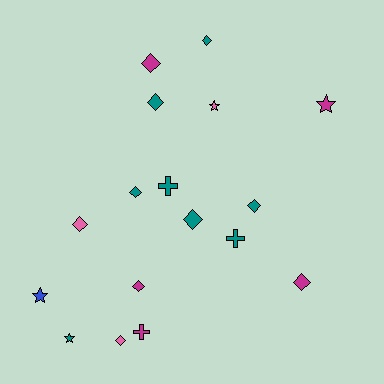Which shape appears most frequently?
Diamond, with 10 objects.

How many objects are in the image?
There are 17 objects.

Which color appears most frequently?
Teal, with 8 objects.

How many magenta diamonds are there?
There are 3 magenta diamonds.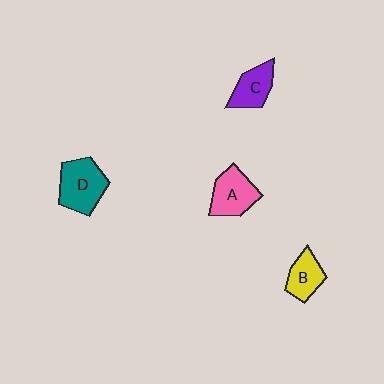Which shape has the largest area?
Shape D (teal).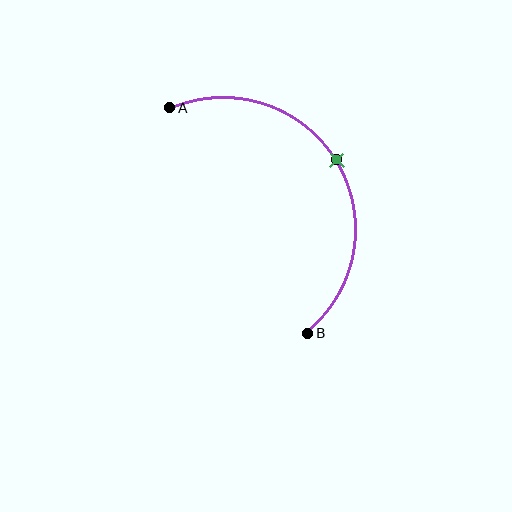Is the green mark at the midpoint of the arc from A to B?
Yes. The green mark lies on the arc at equal arc-length from both A and B — it is the arc midpoint.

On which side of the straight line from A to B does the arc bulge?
The arc bulges to the right of the straight line connecting A and B.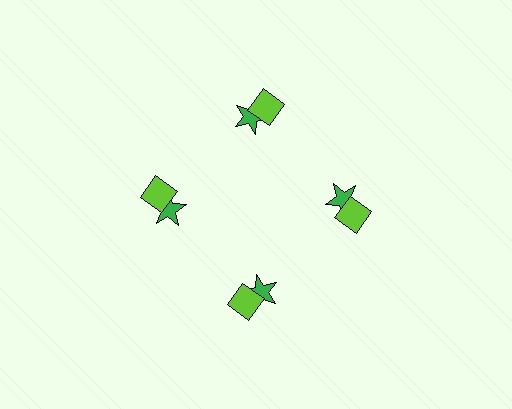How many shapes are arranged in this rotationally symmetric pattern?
There are 8 shapes, arranged in 4 groups of 2.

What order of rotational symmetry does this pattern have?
This pattern has 4-fold rotational symmetry.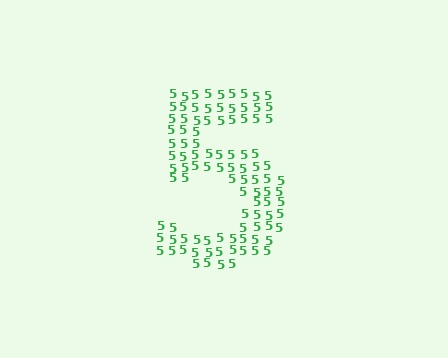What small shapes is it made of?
It is made of small digit 5's.